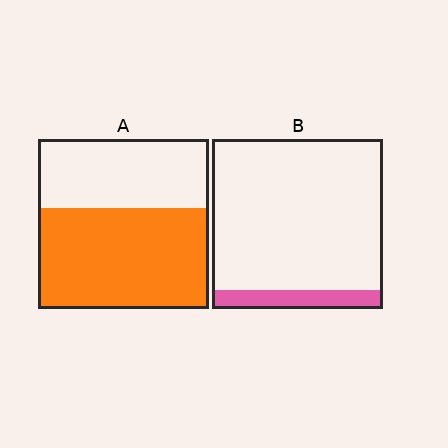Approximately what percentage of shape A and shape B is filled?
A is approximately 60% and B is approximately 10%.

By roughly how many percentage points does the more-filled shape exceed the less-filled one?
By roughly 50 percentage points (A over B).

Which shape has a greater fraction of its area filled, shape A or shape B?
Shape A.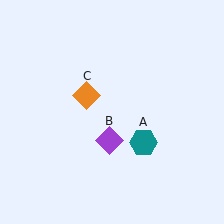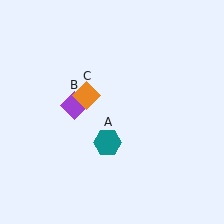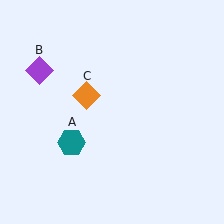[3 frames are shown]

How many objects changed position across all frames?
2 objects changed position: teal hexagon (object A), purple diamond (object B).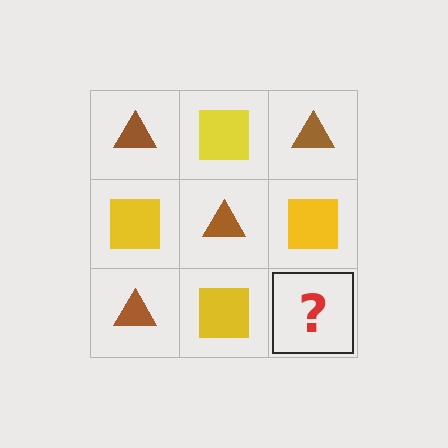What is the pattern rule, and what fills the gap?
The rule is that it alternates brown triangle and yellow square in a checkerboard pattern. The gap should be filled with a brown triangle.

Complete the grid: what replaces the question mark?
The question mark should be replaced with a brown triangle.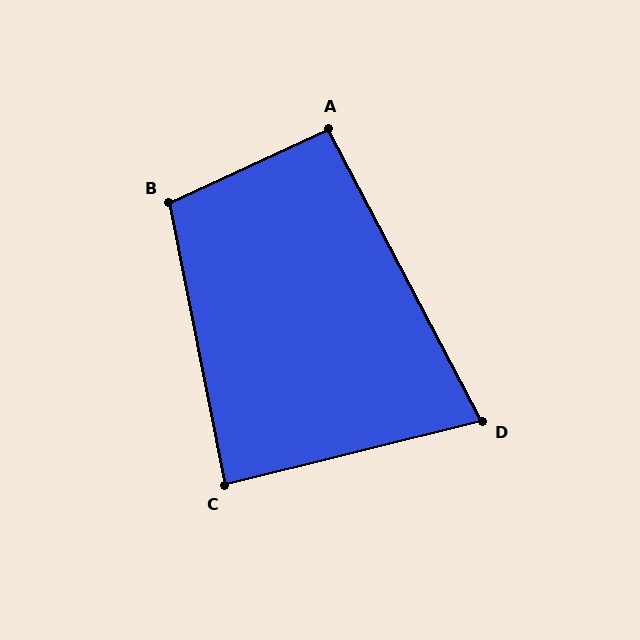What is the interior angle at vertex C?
Approximately 87 degrees (approximately right).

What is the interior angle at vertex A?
Approximately 93 degrees (approximately right).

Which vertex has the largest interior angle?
B, at approximately 104 degrees.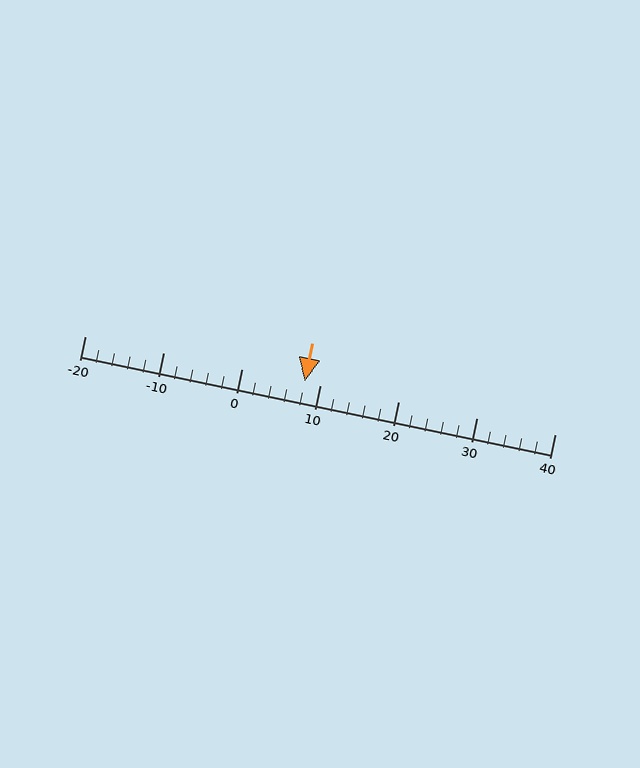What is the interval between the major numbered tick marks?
The major tick marks are spaced 10 units apart.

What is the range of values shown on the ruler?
The ruler shows values from -20 to 40.